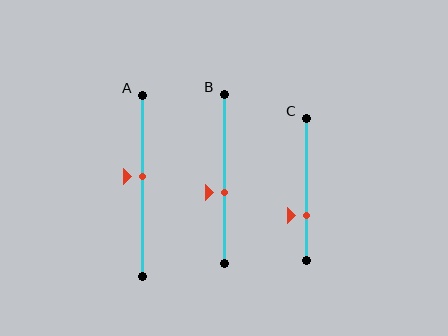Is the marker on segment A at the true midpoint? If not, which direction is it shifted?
No, the marker on segment A is shifted upward by about 5% of the segment length.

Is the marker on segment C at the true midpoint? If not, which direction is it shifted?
No, the marker on segment C is shifted downward by about 18% of the segment length.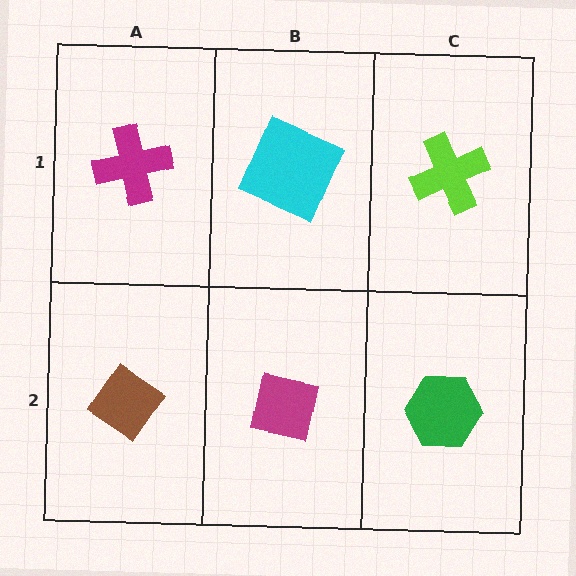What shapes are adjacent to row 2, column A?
A magenta cross (row 1, column A), a magenta square (row 2, column B).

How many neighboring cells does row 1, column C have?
2.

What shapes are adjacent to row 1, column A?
A brown diamond (row 2, column A), a cyan square (row 1, column B).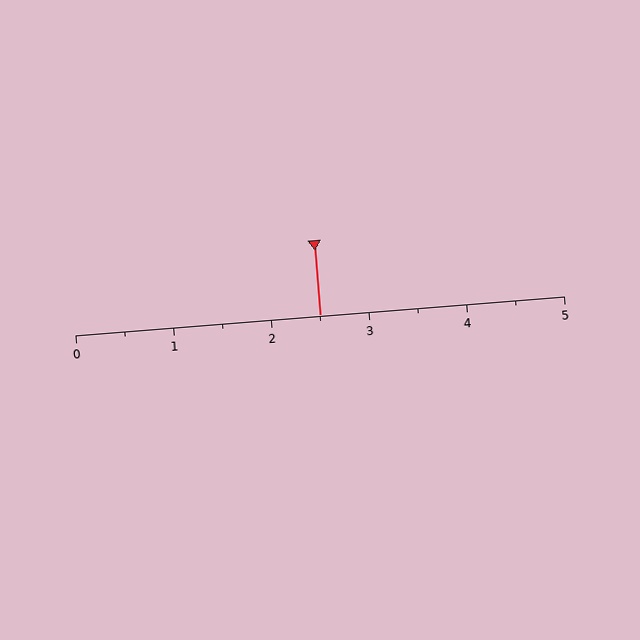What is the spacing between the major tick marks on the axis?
The major ticks are spaced 1 apart.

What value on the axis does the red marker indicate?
The marker indicates approximately 2.5.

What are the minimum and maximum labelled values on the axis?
The axis runs from 0 to 5.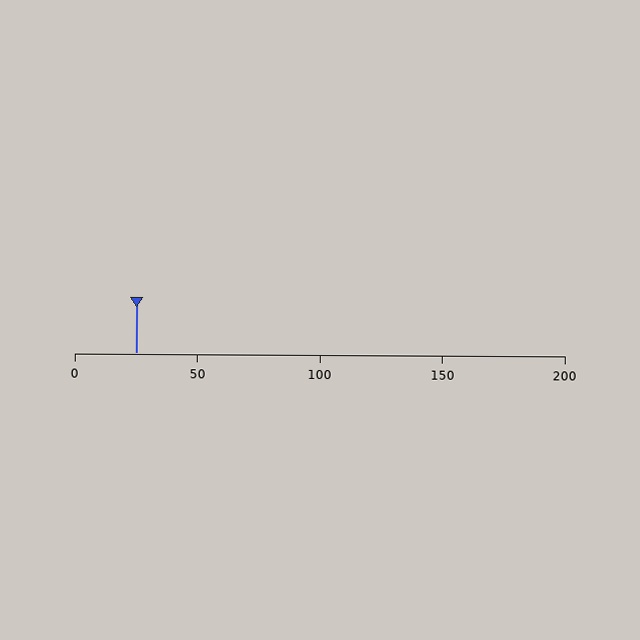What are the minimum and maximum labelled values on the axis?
The axis runs from 0 to 200.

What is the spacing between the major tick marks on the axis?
The major ticks are spaced 50 apart.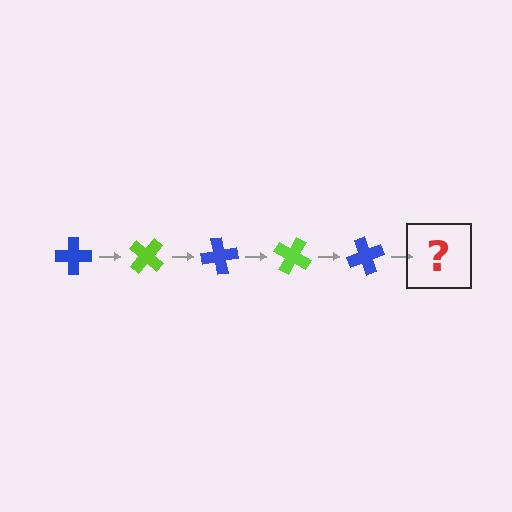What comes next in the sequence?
The next element should be a lime cross, rotated 200 degrees from the start.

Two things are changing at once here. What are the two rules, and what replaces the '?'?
The two rules are that it rotates 40 degrees each step and the color cycles through blue and lime. The '?' should be a lime cross, rotated 200 degrees from the start.